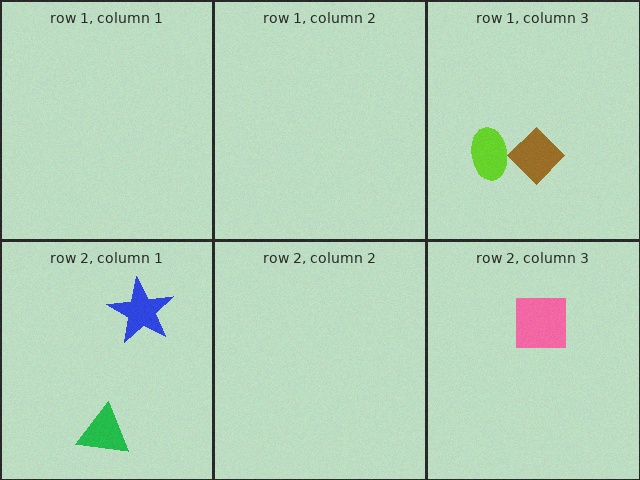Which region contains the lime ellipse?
The row 1, column 3 region.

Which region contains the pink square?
The row 2, column 3 region.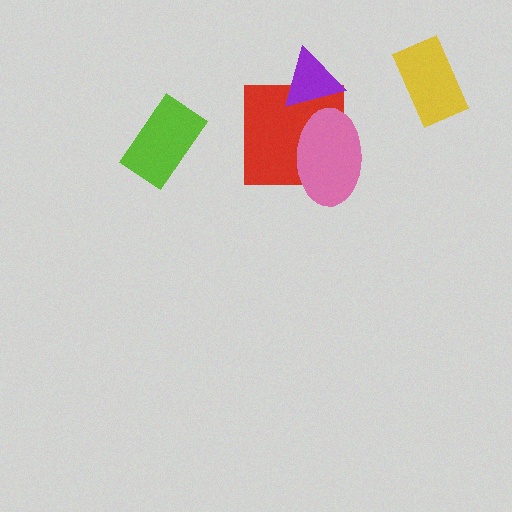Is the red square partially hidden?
Yes, it is partially covered by another shape.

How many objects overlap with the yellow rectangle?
0 objects overlap with the yellow rectangle.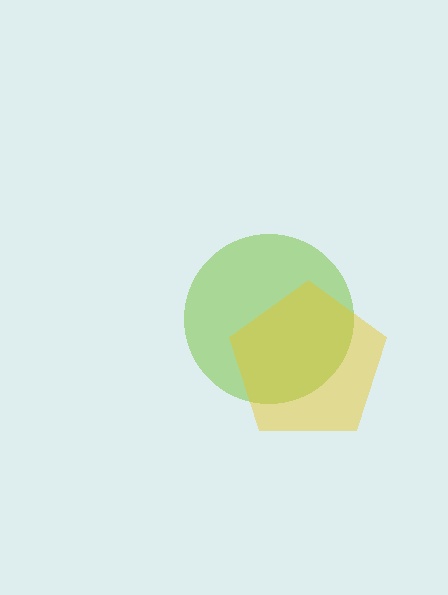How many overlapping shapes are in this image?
There are 2 overlapping shapes in the image.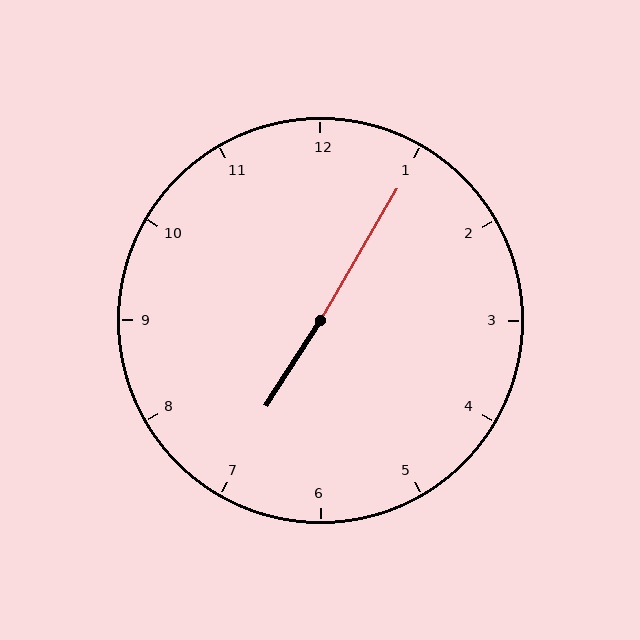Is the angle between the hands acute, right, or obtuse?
It is obtuse.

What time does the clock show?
7:05.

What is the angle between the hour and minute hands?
Approximately 178 degrees.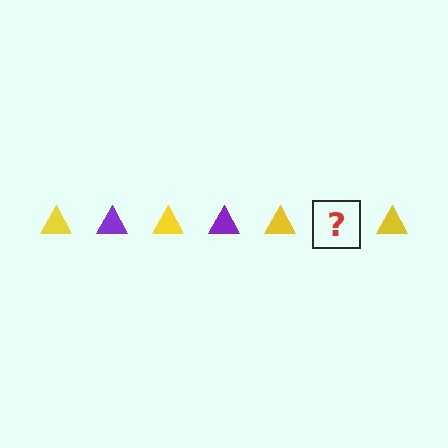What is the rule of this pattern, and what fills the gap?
The rule is that the pattern cycles through yellow, purple triangles. The gap should be filled with a purple triangle.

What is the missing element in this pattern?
The missing element is a purple triangle.